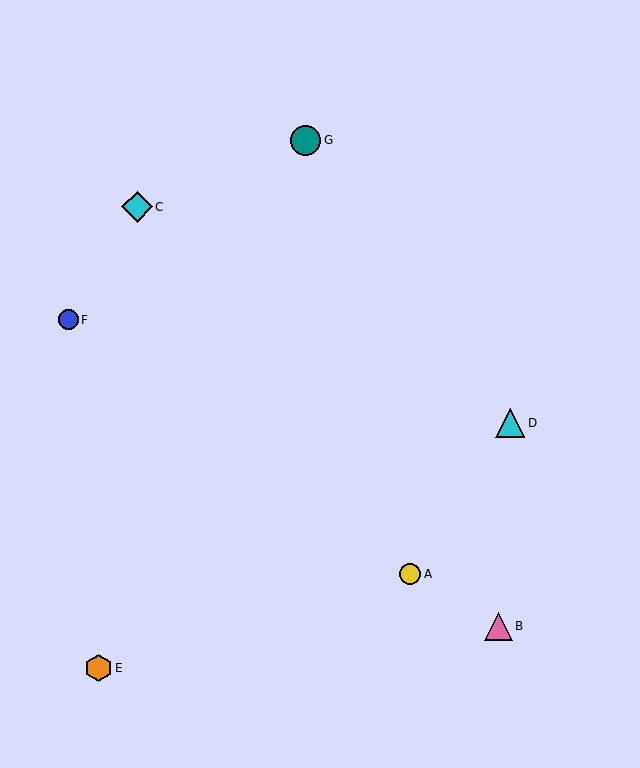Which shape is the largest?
The cyan diamond (labeled C) is the largest.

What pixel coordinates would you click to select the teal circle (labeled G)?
Click at (306, 140) to select the teal circle G.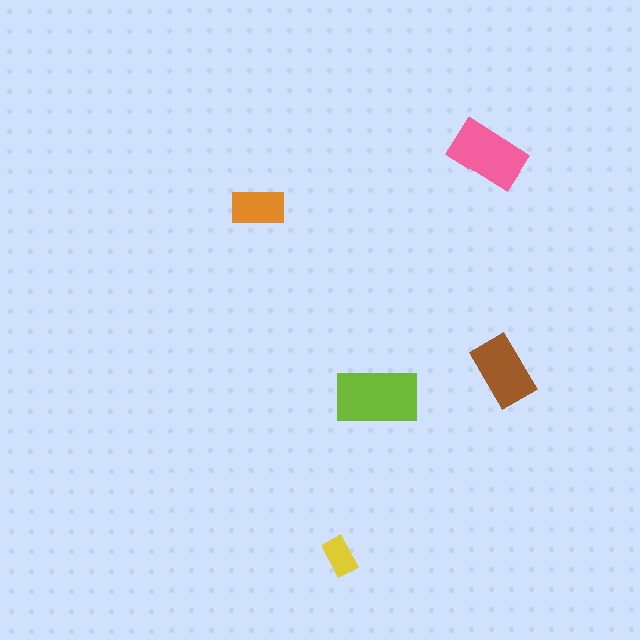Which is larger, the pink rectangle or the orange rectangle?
The pink one.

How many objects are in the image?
There are 5 objects in the image.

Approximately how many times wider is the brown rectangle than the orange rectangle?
About 1.5 times wider.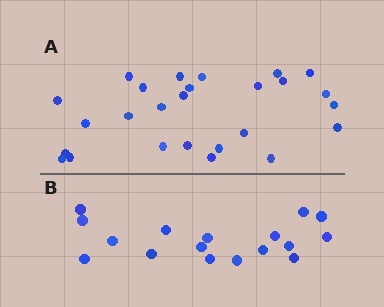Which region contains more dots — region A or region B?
Region A (the top region) has more dots.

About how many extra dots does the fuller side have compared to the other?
Region A has roughly 8 or so more dots than region B.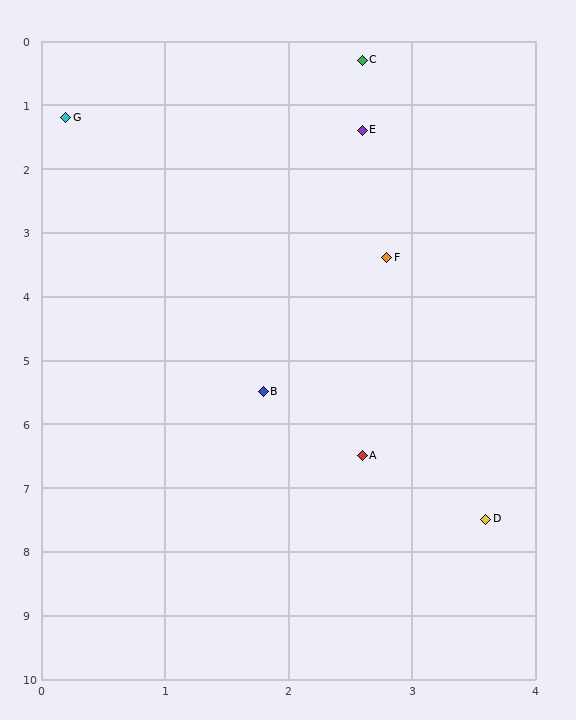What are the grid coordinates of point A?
Point A is at approximately (2.6, 6.5).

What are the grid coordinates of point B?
Point B is at approximately (1.8, 5.5).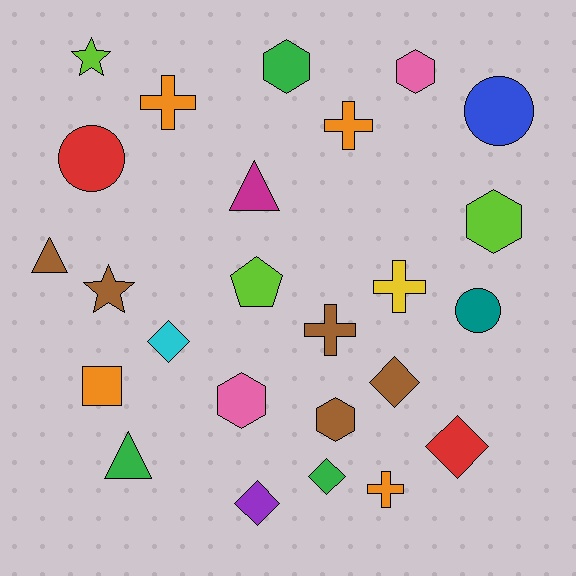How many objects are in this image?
There are 25 objects.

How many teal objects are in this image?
There is 1 teal object.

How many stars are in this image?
There are 2 stars.